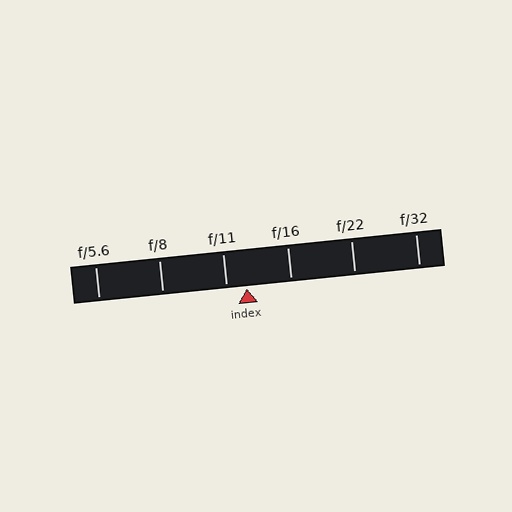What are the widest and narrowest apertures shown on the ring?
The widest aperture shown is f/5.6 and the narrowest is f/32.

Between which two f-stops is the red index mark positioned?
The index mark is between f/11 and f/16.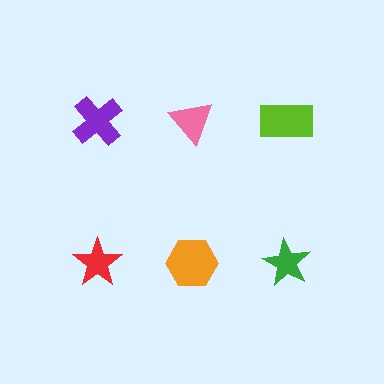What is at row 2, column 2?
An orange hexagon.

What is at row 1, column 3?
A lime rectangle.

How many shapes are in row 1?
3 shapes.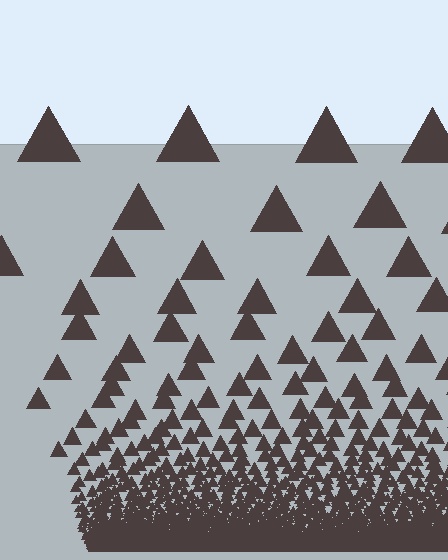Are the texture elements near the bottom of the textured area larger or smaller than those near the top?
Smaller. The gradient is inverted — elements near the bottom are smaller and denser.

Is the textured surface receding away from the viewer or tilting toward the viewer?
The surface appears to tilt toward the viewer. Texture elements get larger and sparser toward the top.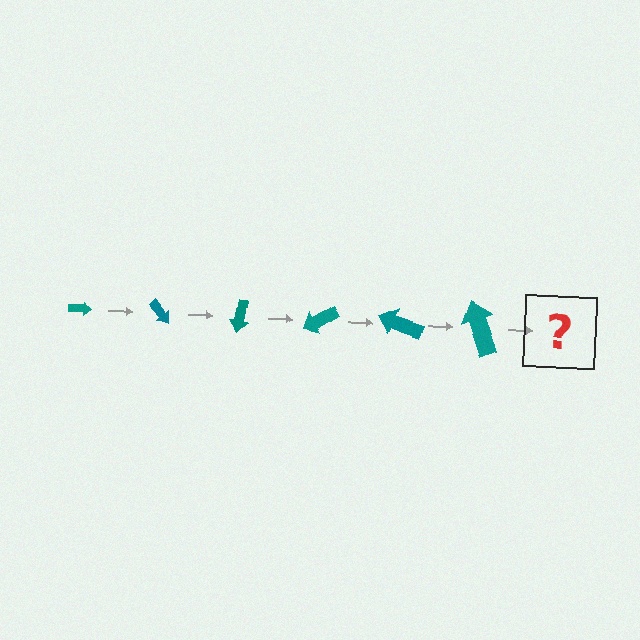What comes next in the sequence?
The next element should be an arrow, larger than the previous one and rotated 300 degrees from the start.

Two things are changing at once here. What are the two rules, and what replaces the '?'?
The two rules are that the arrow grows larger each step and it rotates 50 degrees each step. The '?' should be an arrow, larger than the previous one and rotated 300 degrees from the start.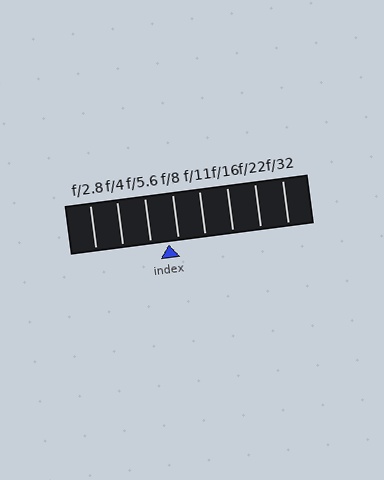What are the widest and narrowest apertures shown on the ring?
The widest aperture shown is f/2.8 and the narrowest is f/32.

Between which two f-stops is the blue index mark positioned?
The index mark is between f/5.6 and f/8.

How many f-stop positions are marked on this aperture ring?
There are 8 f-stop positions marked.